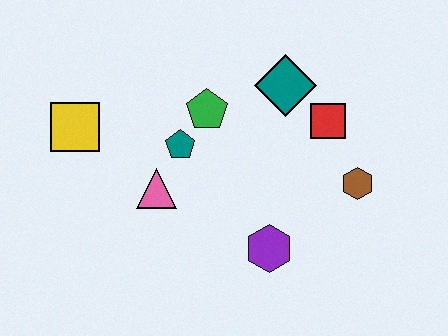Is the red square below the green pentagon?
Yes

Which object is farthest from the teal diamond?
The yellow square is farthest from the teal diamond.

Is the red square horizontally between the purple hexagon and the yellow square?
No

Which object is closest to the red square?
The teal diamond is closest to the red square.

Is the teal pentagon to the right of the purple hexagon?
No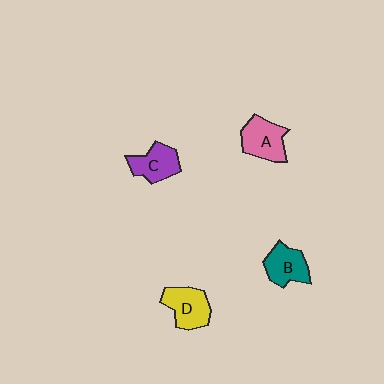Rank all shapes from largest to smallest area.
From largest to smallest: A (pink), D (yellow), B (teal), C (purple).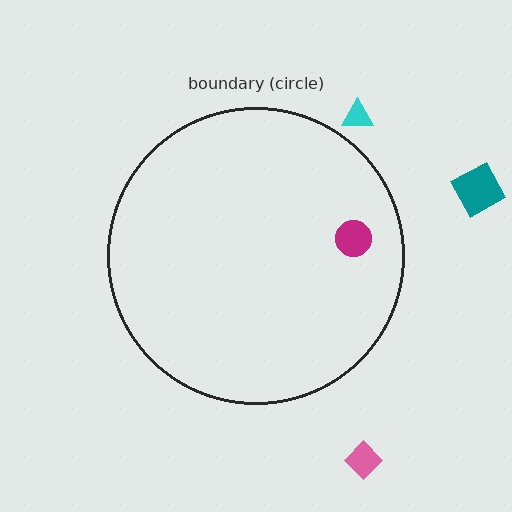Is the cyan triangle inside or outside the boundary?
Outside.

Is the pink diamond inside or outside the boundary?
Outside.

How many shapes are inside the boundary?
1 inside, 3 outside.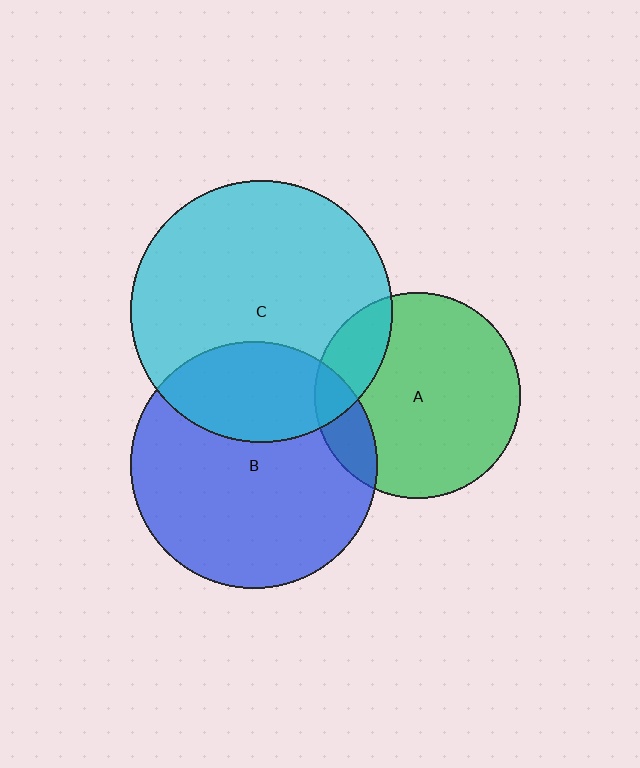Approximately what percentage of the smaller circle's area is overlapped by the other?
Approximately 15%.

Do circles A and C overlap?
Yes.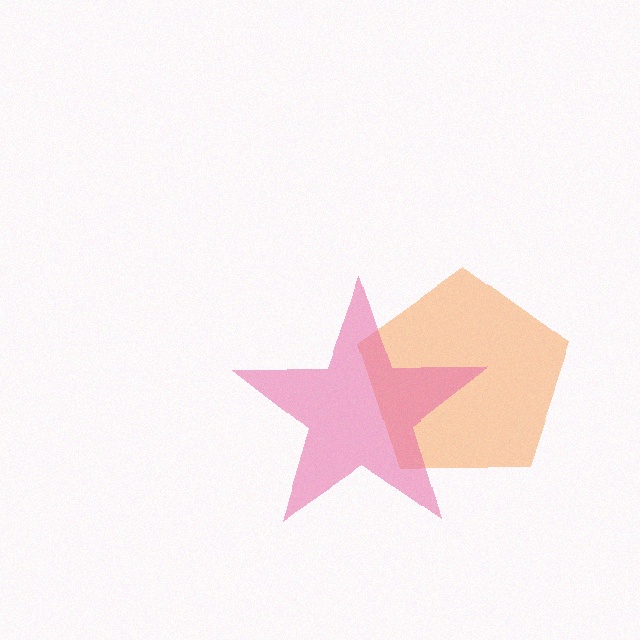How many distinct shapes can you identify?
There are 2 distinct shapes: an orange pentagon, a pink star.